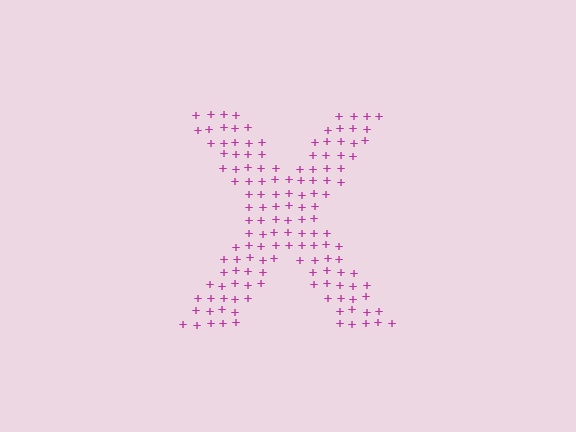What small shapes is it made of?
It is made of small plus signs.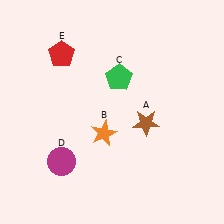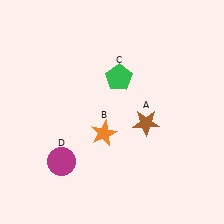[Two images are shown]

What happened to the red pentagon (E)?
The red pentagon (E) was removed in Image 2. It was in the top-left area of Image 1.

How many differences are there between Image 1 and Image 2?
There is 1 difference between the two images.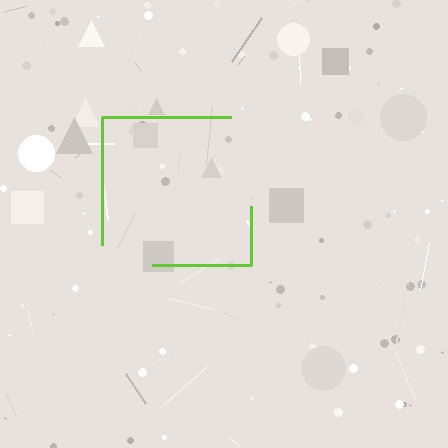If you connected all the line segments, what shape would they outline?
They would outline a square.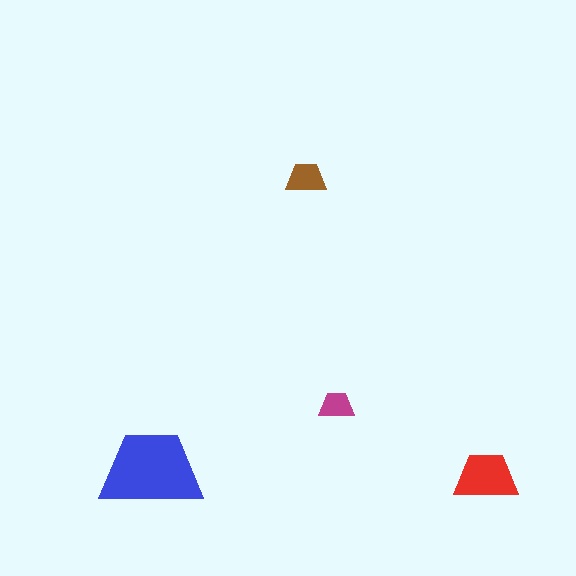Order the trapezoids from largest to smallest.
the blue one, the red one, the brown one, the magenta one.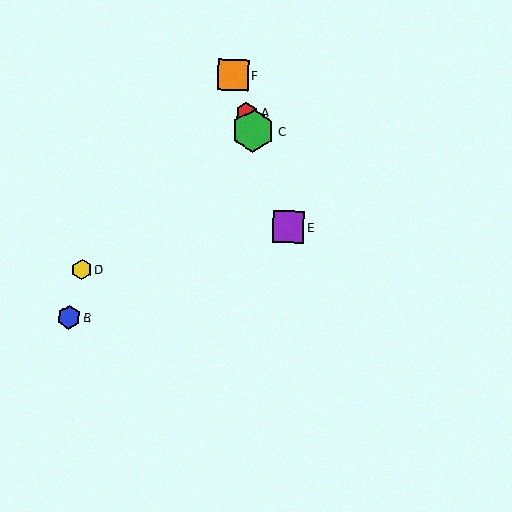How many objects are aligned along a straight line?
4 objects (A, C, E, F) are aligned along a straight line.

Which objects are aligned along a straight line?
Objects A, C, E, F are aligned along a straight line.